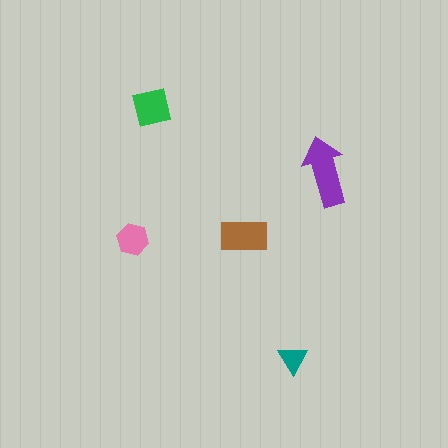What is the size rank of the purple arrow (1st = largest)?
1st.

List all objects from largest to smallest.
The purple arrow, the brown rectangle, the green square, the pink hexagon, the teal triangle.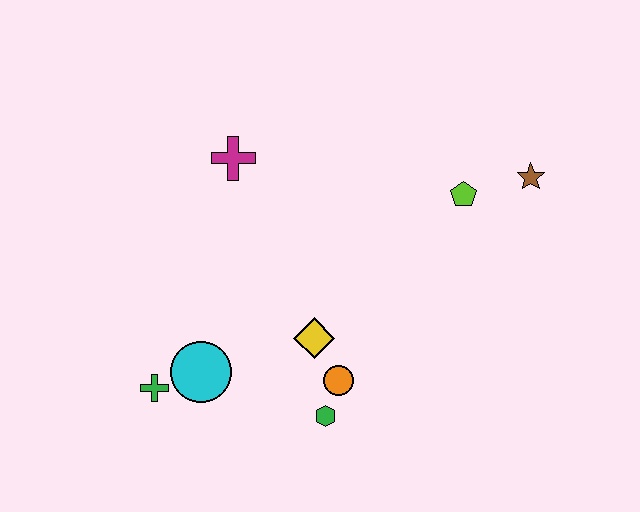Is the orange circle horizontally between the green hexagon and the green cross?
No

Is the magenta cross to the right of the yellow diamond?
No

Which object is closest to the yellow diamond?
The orange circle is closest to the yellow diamond.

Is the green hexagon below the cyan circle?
Yes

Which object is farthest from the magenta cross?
The brown star is farthest from the magenta cross.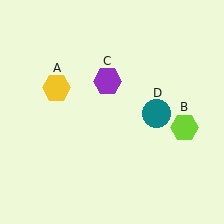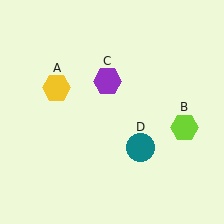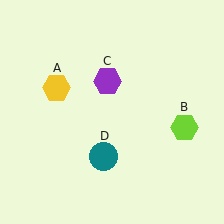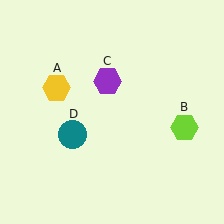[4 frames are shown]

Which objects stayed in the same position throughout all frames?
Yellow hexagon (object A) and lime hexagon (object B) and purple hexagon (object C) remained stationary.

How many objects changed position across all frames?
1 object changed position: teal circle (object D).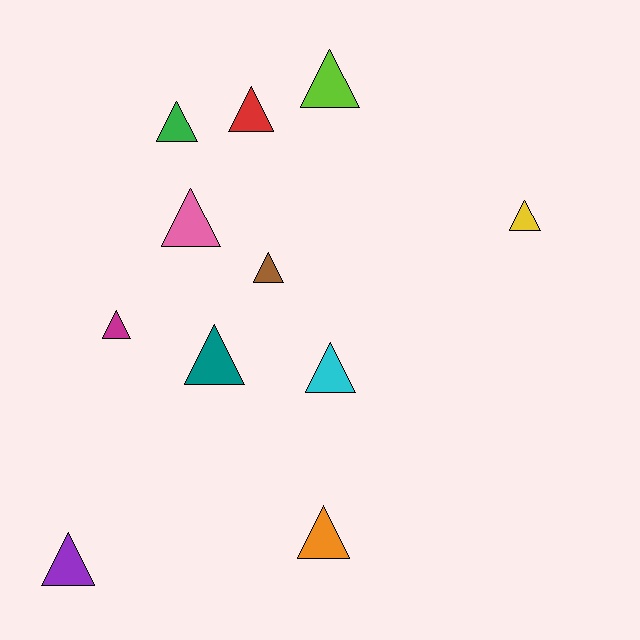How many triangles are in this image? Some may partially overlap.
There are 11 triangles.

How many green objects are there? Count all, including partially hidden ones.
There is 1 green object.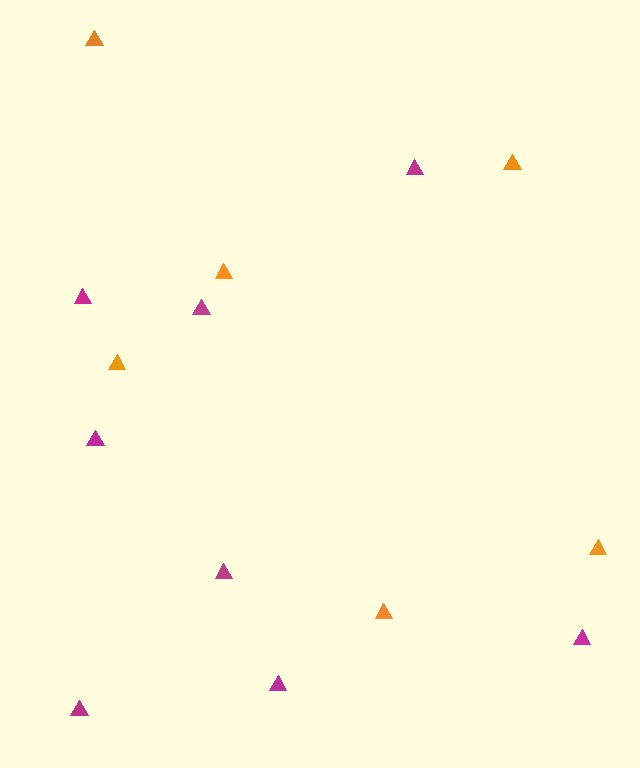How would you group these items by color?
There are 2 groups: one group of orange triangles (6) and one group of magenta triangles (8).